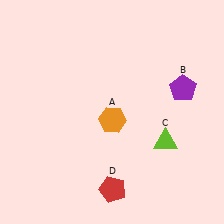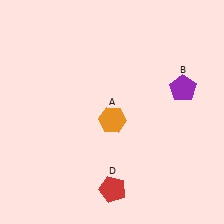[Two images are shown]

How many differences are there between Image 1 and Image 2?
There is 1 difference between the two images.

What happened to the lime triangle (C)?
The lime triangle (C) was removed in Image 2. It was in the bottom-right area of Image 1.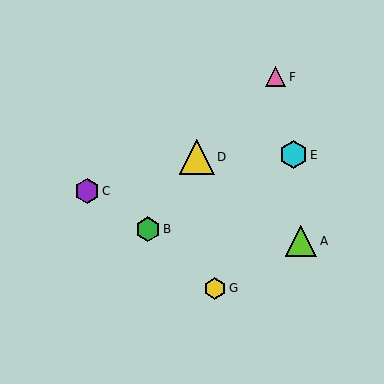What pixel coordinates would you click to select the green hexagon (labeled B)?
Click at (148, 229) to select the green hexagon B.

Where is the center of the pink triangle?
The center of the pink triangle is at (275, 77).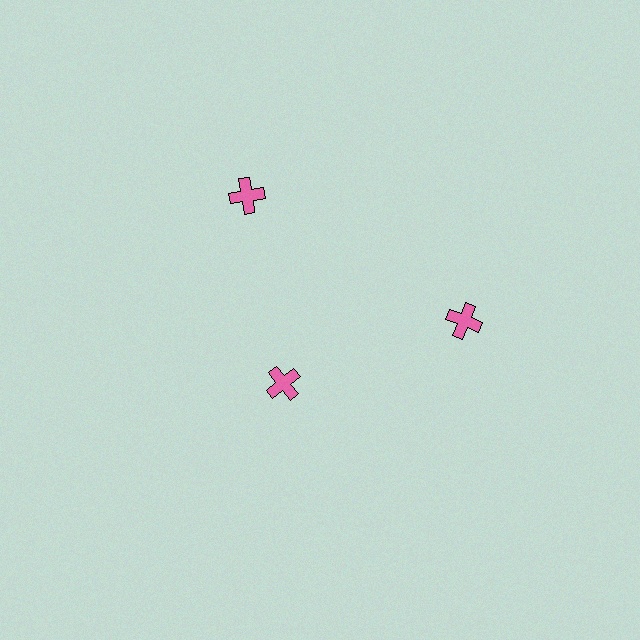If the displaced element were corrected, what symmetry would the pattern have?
It would have 3-fold rotational symmetry — the pattern would map onto itself every 120 degrees.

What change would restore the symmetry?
The symmetry would be restored by moving it outward, back onto the ring so that all 3 crosses sit at equal angles and equal distance from the center.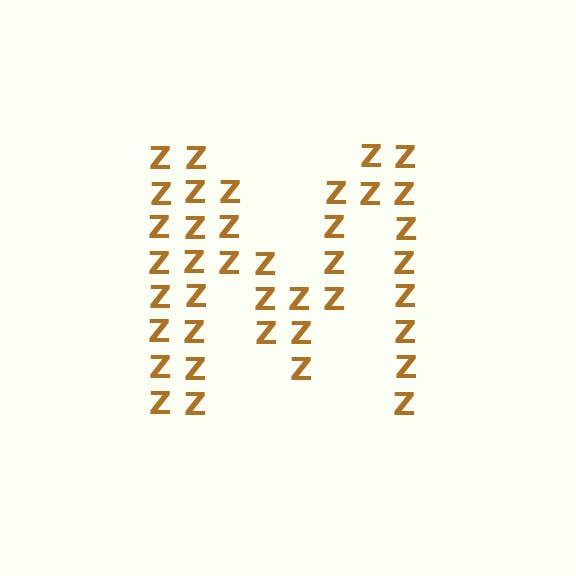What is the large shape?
The large shape is the letter M.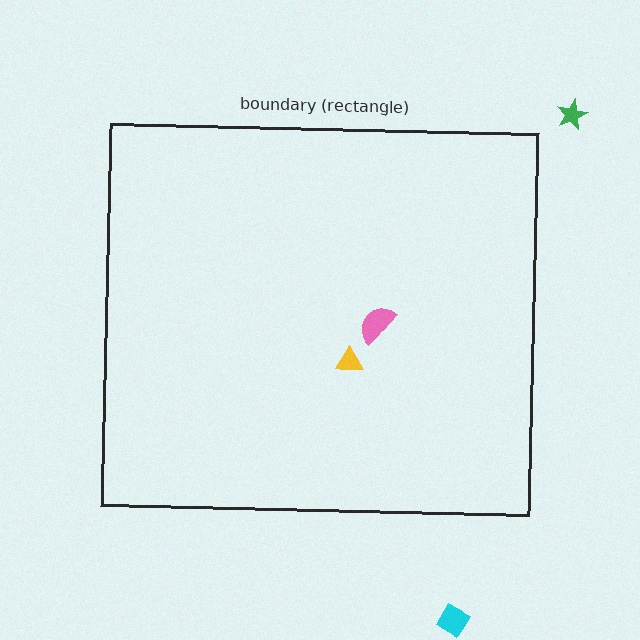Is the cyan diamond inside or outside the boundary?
Outside.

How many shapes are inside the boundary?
2 inside, 2 outside.